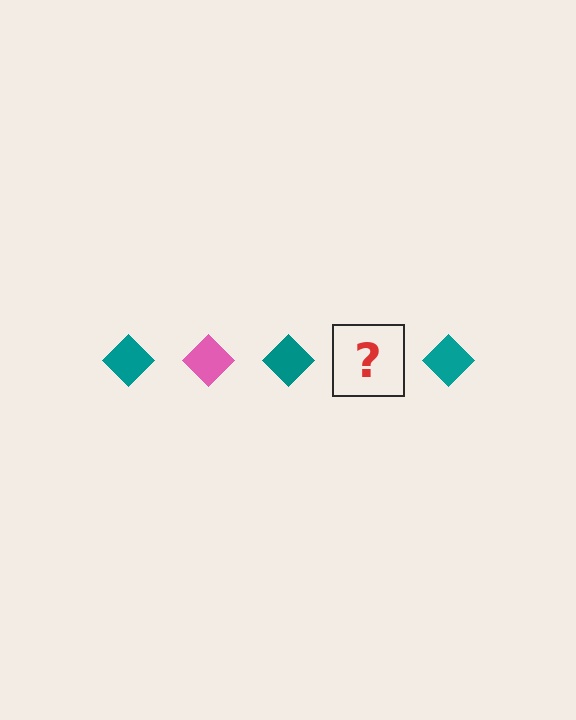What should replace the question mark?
The question mark should be replaced with a pink diamond.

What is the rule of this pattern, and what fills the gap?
The rule is that the pattern cycles through teal, pink diamonds. The gap should be filled with a pink diamond.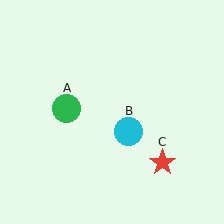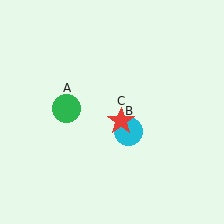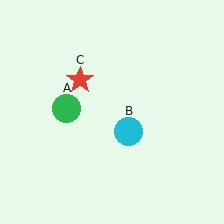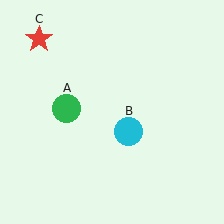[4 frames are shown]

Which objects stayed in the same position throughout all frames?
Green circle (object A) and cyan circle (object B) remained stationary.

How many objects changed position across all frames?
1 object changed position: red star (object C).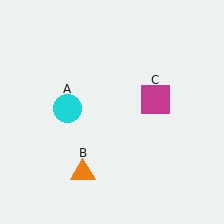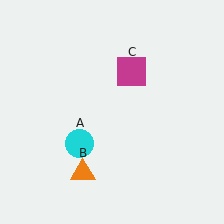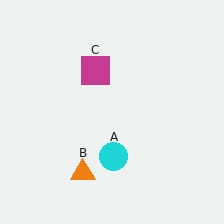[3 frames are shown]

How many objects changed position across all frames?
2 objects changed position: cyan circle (object A), magenta square (object C).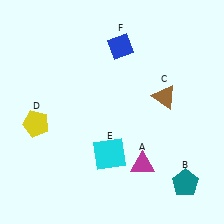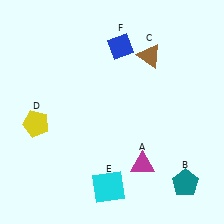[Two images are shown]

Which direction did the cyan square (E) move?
The cyan square (E) moved down.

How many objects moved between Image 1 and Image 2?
2 objects moved between the two images.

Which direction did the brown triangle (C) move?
The brown triangle (C) moved up.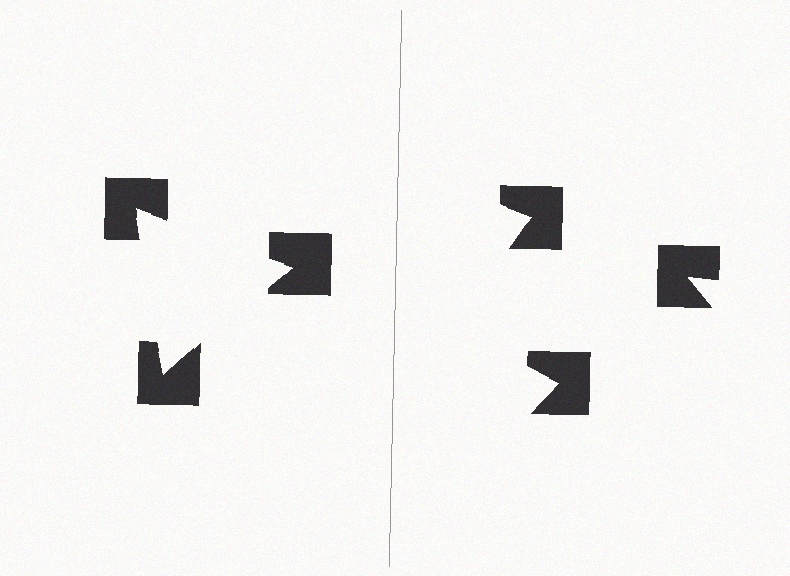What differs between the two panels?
The notched squares are positioned identically on both sides; only the wedge orientations differ. On the left they align to a triangle; on the right they are misaligned.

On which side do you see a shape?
An illusory triangle appears on the left side. On the right side the wedge cuts are rotated, so no coherent shape forms.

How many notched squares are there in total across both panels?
6 — 3 on each side.